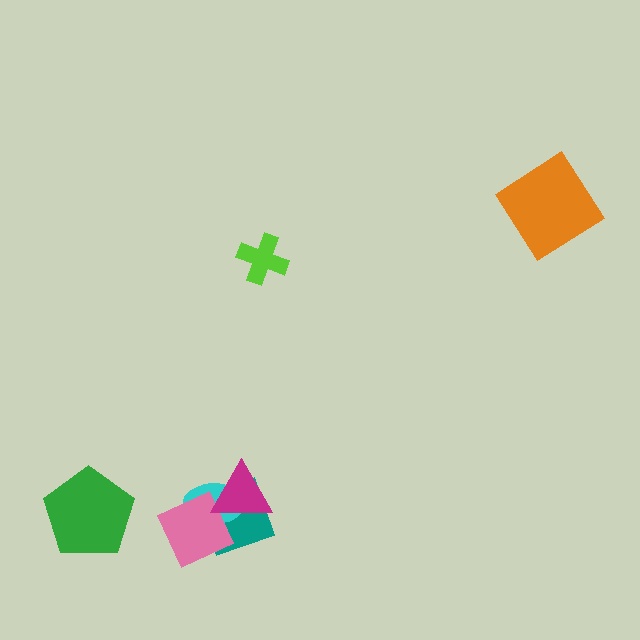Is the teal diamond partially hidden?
Yes, it is partially covered by another shape.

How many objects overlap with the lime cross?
0 objects overlap with the lime cross.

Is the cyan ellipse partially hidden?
Yes, it is partially covered by another shape.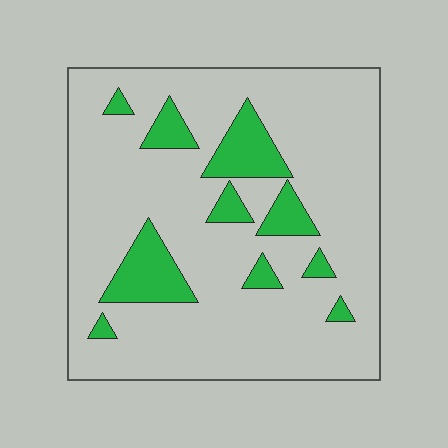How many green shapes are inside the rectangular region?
10.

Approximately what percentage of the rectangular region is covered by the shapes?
Approximately 15%.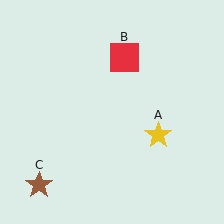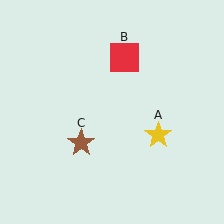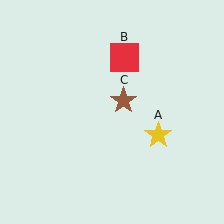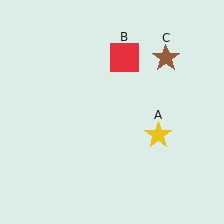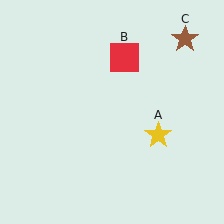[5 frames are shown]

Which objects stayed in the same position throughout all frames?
Yellow star (object A) and red square (object B) remained stationary.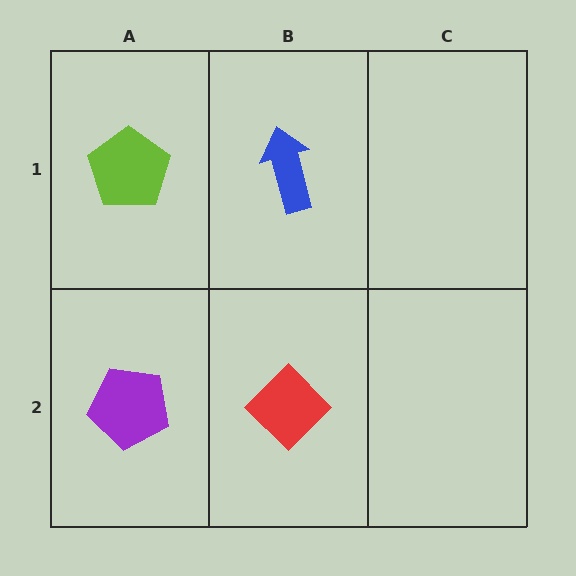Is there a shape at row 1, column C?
No, that cell is empty.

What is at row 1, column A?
A lime pentagon.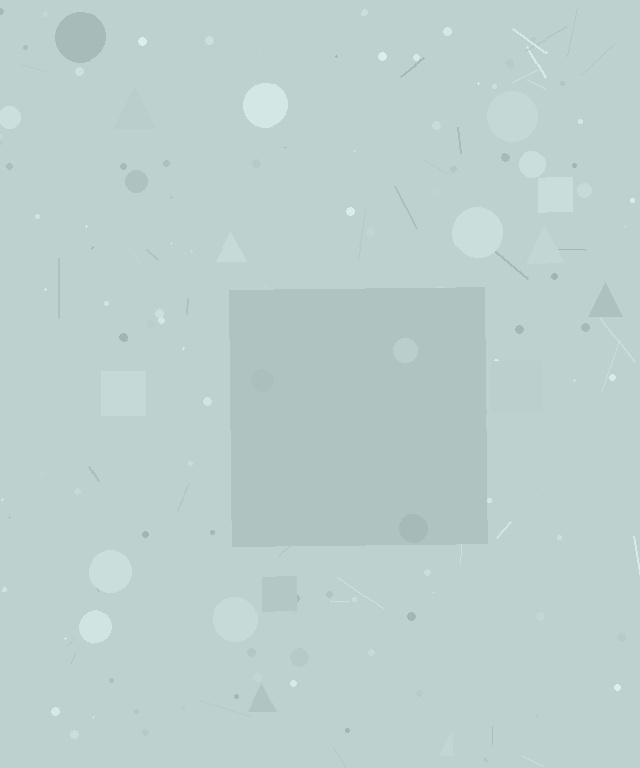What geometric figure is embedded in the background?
A square is embedded in the background.